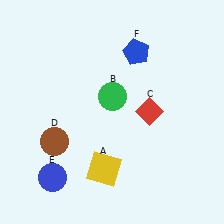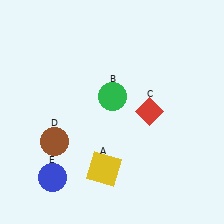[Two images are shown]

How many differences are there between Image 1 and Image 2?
There is 1 difference between the two images.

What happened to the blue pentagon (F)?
The blue pentagon (F) was removed in Image 2. It was in the top-right area of Image 1.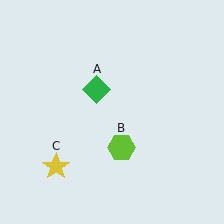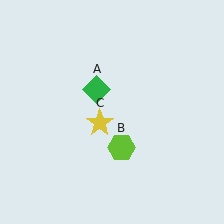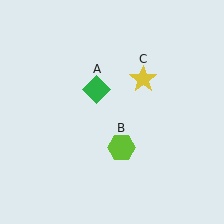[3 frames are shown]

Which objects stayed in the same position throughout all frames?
Green diamond (object A) and lime hexagon (object B) remained stationary.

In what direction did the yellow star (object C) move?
The yellow star (object C) moved up and to the right.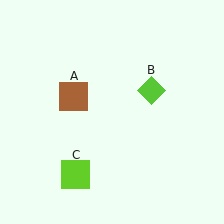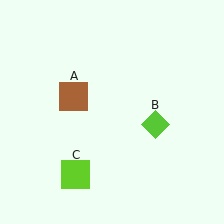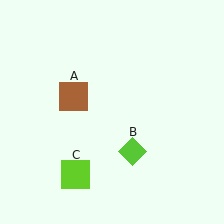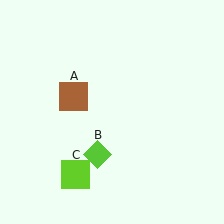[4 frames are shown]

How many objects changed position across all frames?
1 object changed position: lime diamond (object B).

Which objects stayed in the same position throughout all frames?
Brown square (object A) and lime square (object C) remained stationary.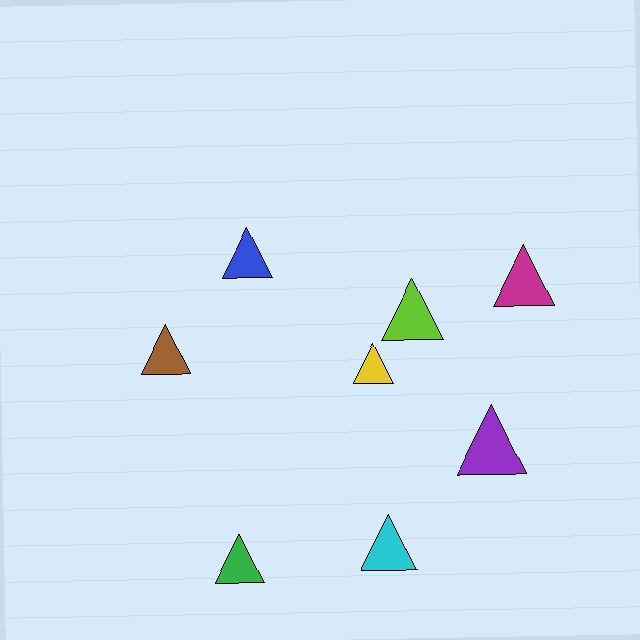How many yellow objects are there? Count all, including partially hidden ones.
There is 1 yellow object.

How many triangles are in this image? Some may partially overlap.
There are 8 triangles.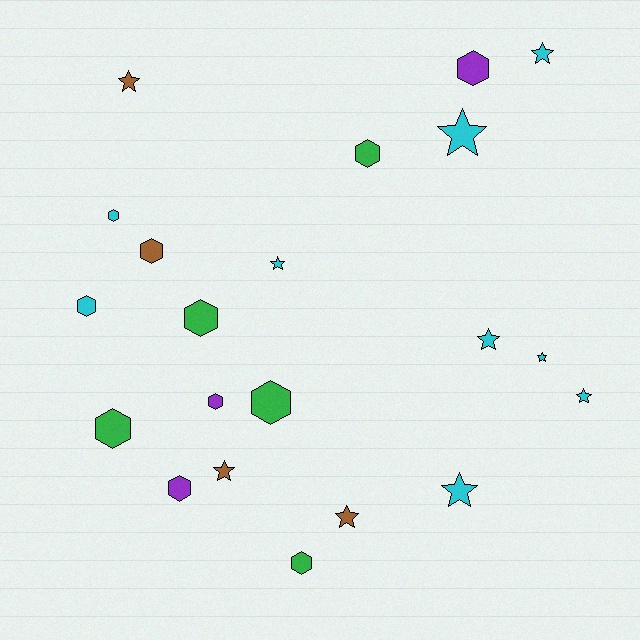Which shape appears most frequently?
Hexagon, with 11 objects.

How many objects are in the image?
There are 21 objects.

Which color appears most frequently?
Cyan, with 9 objects.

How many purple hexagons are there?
There are 3 purple hexagons.